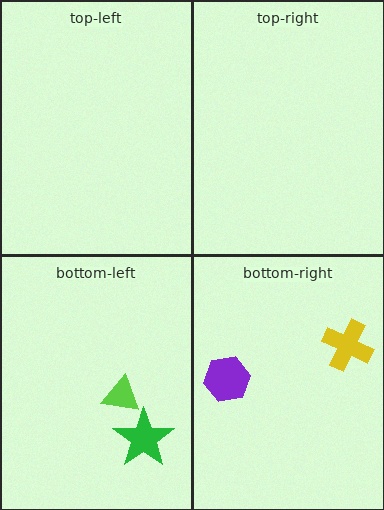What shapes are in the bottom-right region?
The purple hexagon, the yellow cross.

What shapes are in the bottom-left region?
The lime triangle, the green star.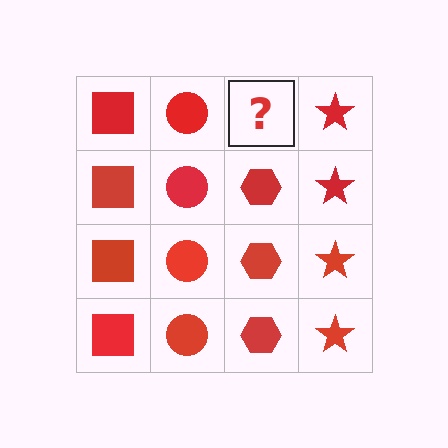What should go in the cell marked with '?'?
The missing cell should contain a red hexagon.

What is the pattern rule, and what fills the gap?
The rule is that each column has a consistent shape. The gap should be filled with a red hexagon.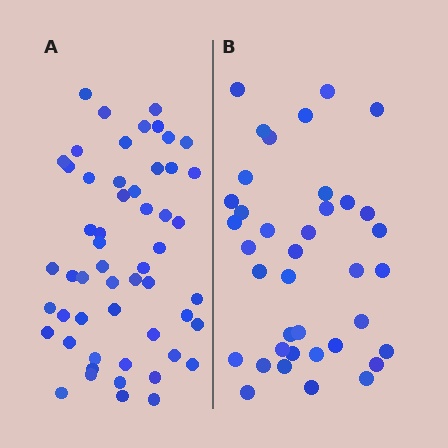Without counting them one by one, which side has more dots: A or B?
Region A (the left region) has more dots.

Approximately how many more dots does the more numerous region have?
Region A has approximately 15 more dots than region B.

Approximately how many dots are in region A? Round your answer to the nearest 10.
About 50 dots. (The exact count is 54, which rounds to 50.)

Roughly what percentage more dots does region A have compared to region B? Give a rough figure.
About 40% more.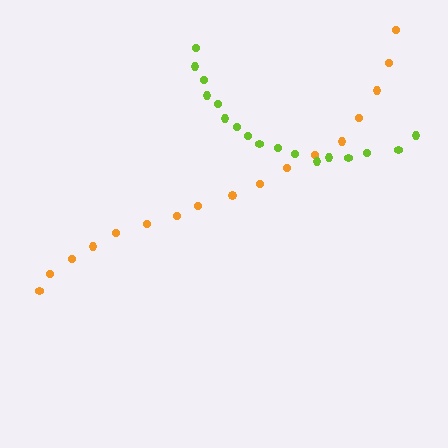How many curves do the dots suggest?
There are 2 distinct paths.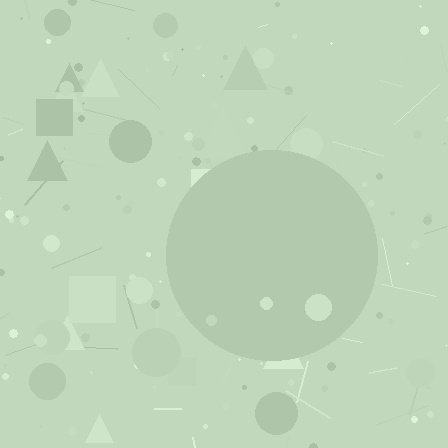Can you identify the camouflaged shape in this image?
The camouflaged shape is a circle.